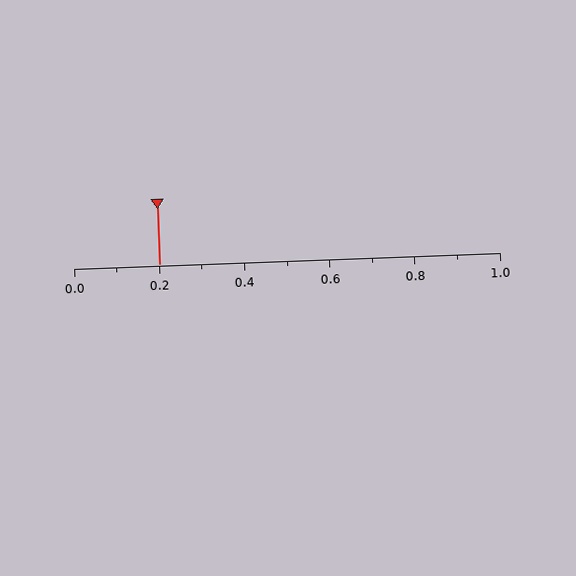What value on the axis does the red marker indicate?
The marker indicates approximately 0.2.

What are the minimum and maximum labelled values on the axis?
The axis runs from 0.0 to 1.0.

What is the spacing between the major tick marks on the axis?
The major ticks are spaced 0.2 apart.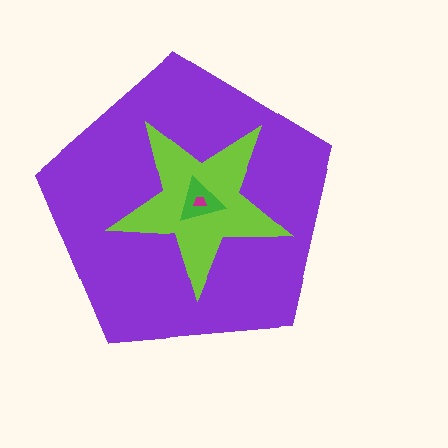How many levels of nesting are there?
4.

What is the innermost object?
The magenta trapezoid.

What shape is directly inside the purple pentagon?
The lime star.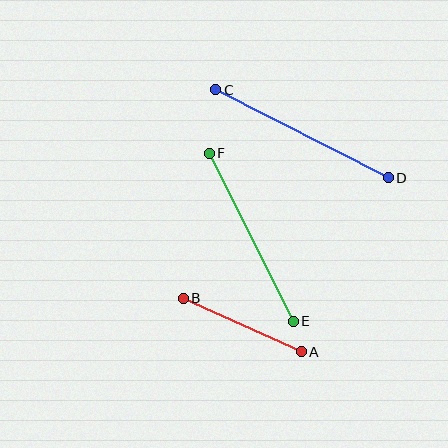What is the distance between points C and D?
The distance is approximately 194 pixels.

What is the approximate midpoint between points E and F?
The midpoint is at approximately (251, 237) pixels.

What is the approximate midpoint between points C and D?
The midpoint is at approximately (302, 134) pixels.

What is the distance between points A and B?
The distance is approximately 129 pixels.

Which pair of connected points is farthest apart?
Points C and D are farthest apart.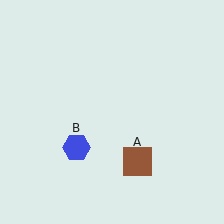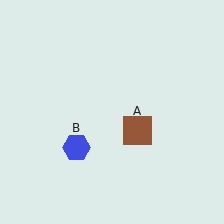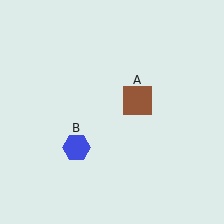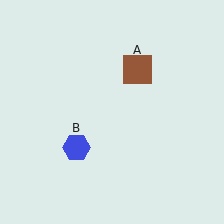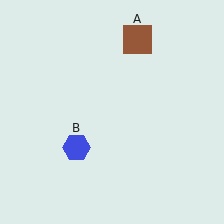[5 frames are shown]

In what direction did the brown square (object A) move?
The brown square (object A) moved up.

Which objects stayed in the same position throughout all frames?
Blue hexagon (object B) remained stationary.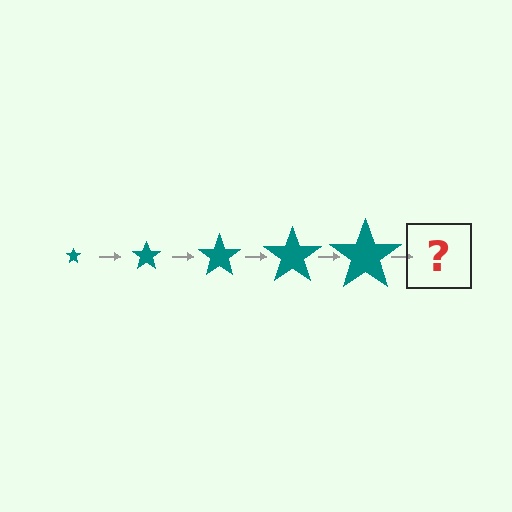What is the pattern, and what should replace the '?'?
The pattern is that the star gets progressively larger each step. The '?' should be a teal star, larger than the previous one.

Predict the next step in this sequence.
The next step is a teal star, larger than the previous one.